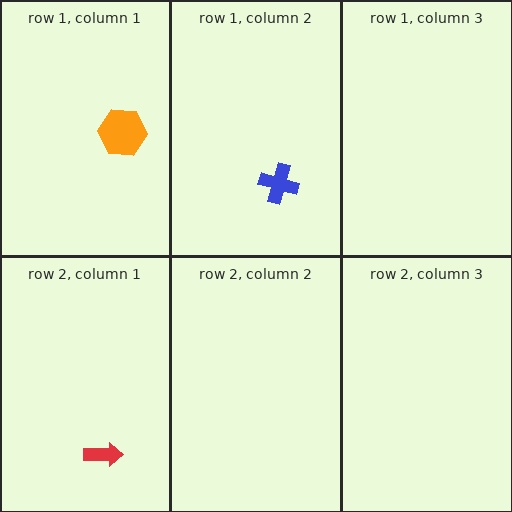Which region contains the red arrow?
The row 2, column 1 region.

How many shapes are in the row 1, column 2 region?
1.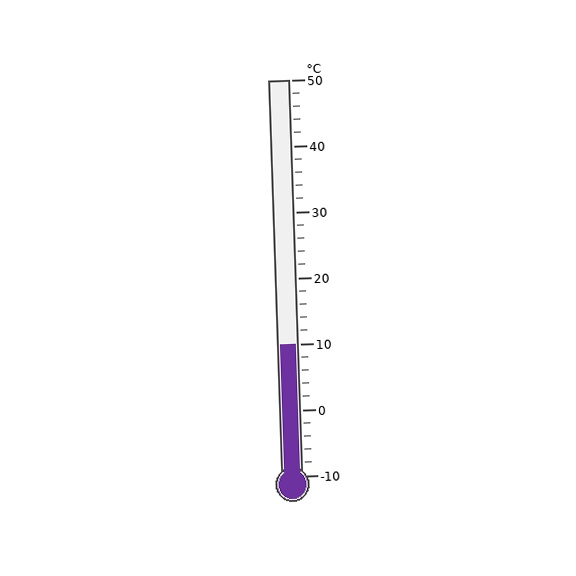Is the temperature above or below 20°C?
The temperature is below 20°C.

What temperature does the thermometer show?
The thermometer shows approximately 10°C.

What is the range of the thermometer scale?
The thermometer scale ranges from -10°C to 50°C.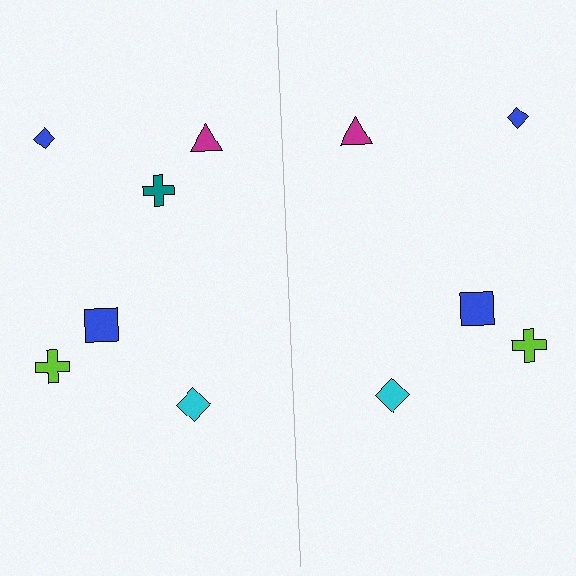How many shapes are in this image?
There are 11 shapes in this image.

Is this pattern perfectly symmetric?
No, the pattern is not perfectly symmetric. A teal cross is missing from the right side.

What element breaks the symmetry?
A teal cross is missing from the right side.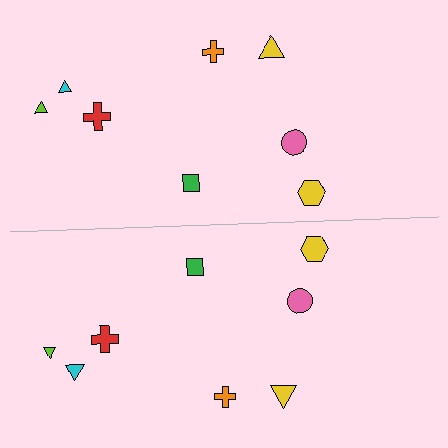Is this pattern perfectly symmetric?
No, the pattern is not perfectly symmetric. The cyan triangle on the bottom side has a different size than its mirror counterpart.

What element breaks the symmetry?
The cyan triangle on the bottom side has a different size than its mirror counterpart.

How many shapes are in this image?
There are 16 shapes in this image.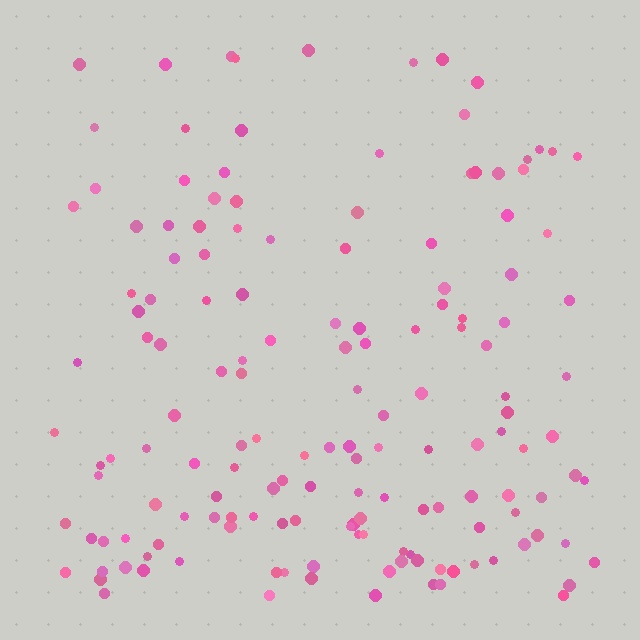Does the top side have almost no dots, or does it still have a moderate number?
Still a moderate number, just noticeably fewer than the bottom.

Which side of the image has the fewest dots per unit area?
The top.